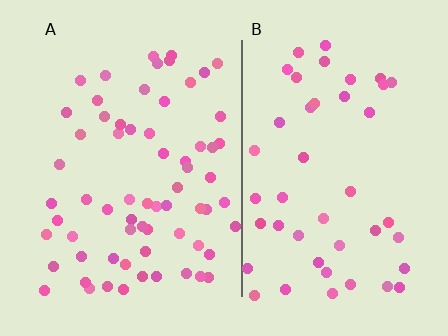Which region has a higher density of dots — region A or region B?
A (the left).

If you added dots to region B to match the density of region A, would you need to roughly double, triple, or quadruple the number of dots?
Approximately double.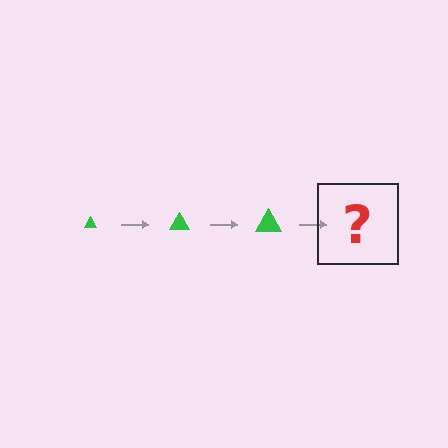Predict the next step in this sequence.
The next step is a green triangle, larger than the previous one.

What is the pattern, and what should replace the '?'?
The pattern is that the triangle gets progressively larger each step. The '?' should be a green triangle, larger than the previous one.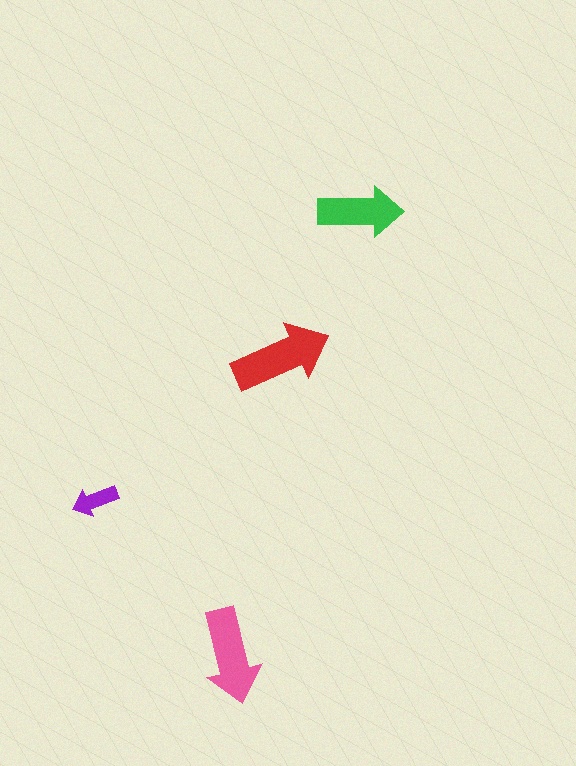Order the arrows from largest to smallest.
the red one, the pink one, the green one, the purple one.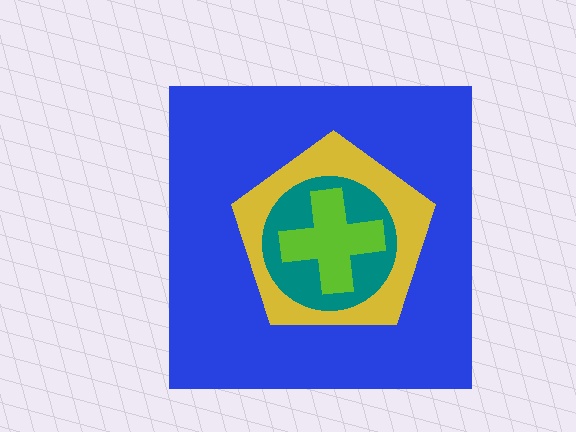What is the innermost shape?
The lime cross.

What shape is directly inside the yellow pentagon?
The teal circle.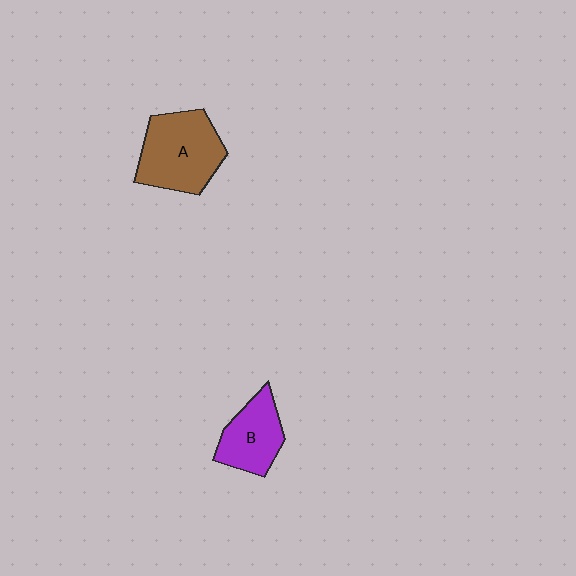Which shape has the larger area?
Shape A (brown).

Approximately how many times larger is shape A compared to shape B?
Approximately 1.4 times.